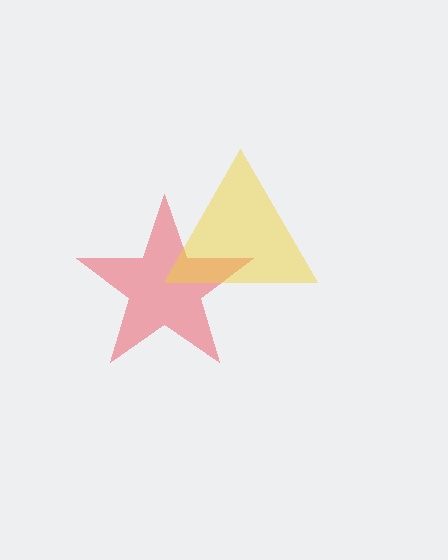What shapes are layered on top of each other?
The layered shapes are: a red star, a yellow triangle.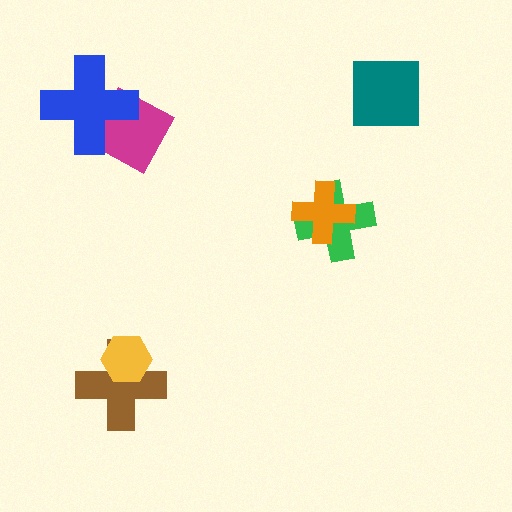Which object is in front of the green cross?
The orange cross is in front of the green cross.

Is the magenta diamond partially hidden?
Yes, it is partially covered by another shape.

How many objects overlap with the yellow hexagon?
1 object overlaps with the yellow hexagon.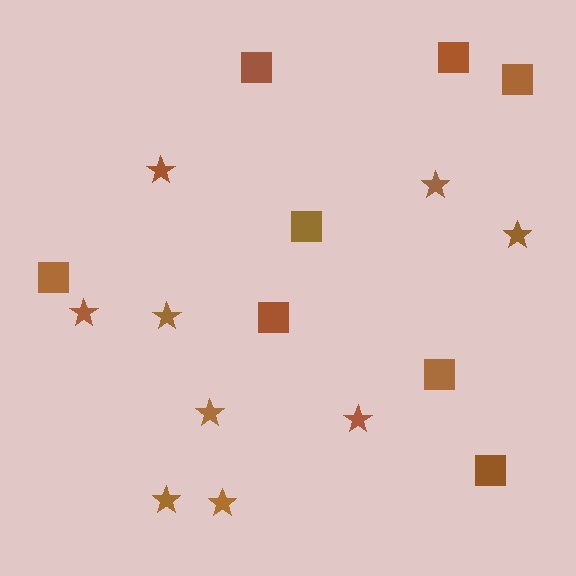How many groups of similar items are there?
There are 2 groups: one group of stars (9) and one group of squares (8).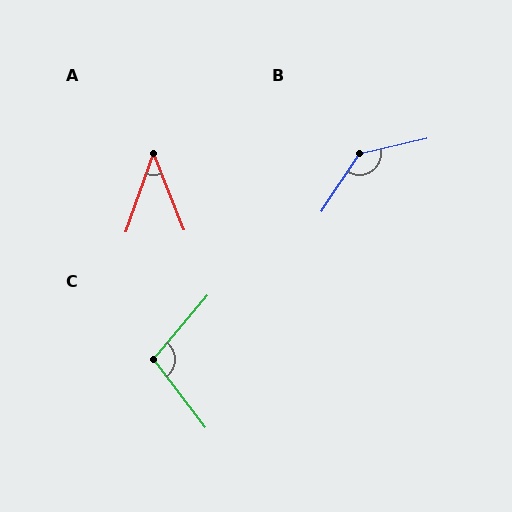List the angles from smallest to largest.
A (41°), C (103°), B (136°).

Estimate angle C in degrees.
Approximately 103 degrees.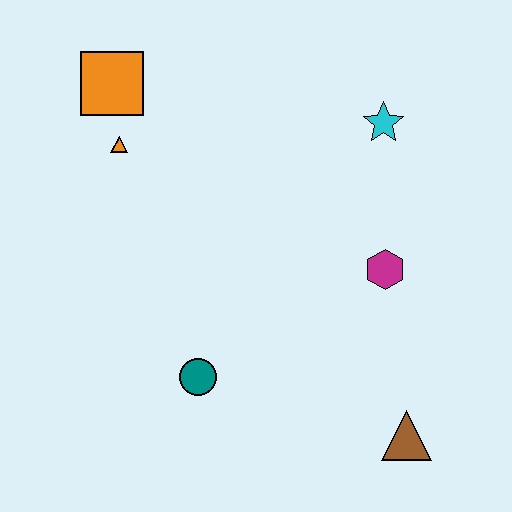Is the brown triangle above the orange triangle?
No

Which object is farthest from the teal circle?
The cyan star is farthest from the teal circle.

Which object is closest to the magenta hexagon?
The cyan star is closest to the magenta hexagon.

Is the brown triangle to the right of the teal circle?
Yes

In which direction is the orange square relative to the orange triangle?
The orange square is above the orange triangle.